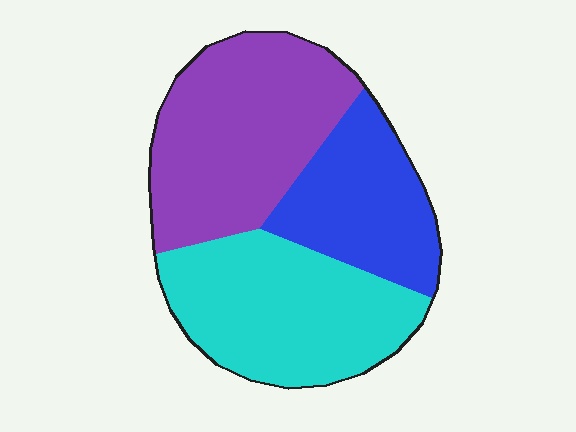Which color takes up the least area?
Blue, at roughly 25%.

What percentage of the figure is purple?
Purple covers roughly 40% of the figure.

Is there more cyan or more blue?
Cyan.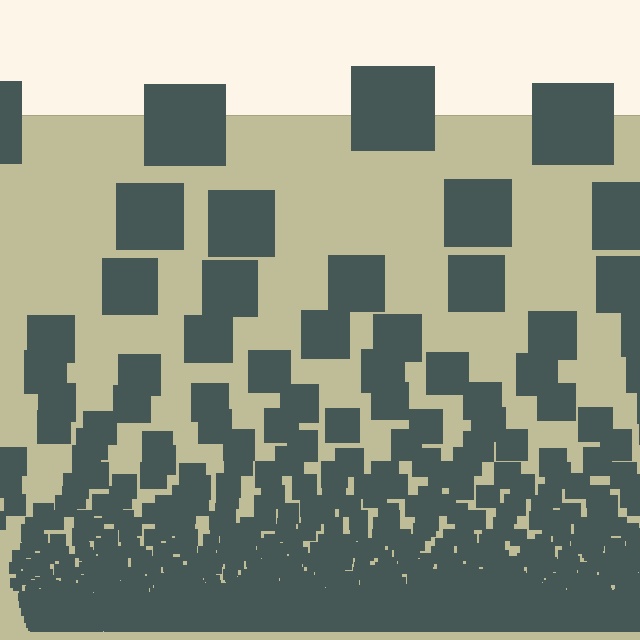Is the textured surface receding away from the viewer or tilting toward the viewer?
The surface appears to tilt toward the viewer. Texture elements get larger and sparser toward the top.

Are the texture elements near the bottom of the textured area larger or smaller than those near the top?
Smaller. The gradient is inverted — elements near the bottom are smaller and denser.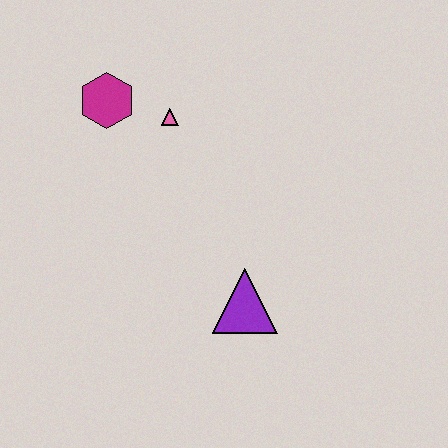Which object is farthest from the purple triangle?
The magenta hexagon is farthest from the purple triangle.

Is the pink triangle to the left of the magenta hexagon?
No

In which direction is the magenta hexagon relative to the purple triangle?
The magenta hexagon is above the purple triangle.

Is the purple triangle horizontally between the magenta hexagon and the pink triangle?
No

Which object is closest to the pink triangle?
The magenta hexagon is closest to the pink triangle.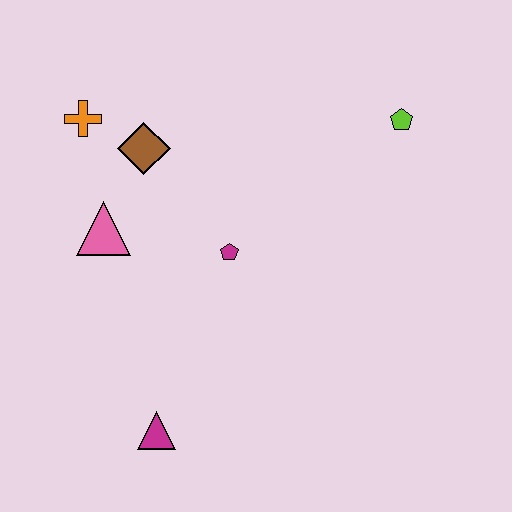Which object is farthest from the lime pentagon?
The magenta triangle is farthest from the lime pentagon.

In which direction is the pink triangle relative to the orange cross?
The pink triangle is below the orange cross.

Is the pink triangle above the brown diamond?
No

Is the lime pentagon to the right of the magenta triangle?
Yes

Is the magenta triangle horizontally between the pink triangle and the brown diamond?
No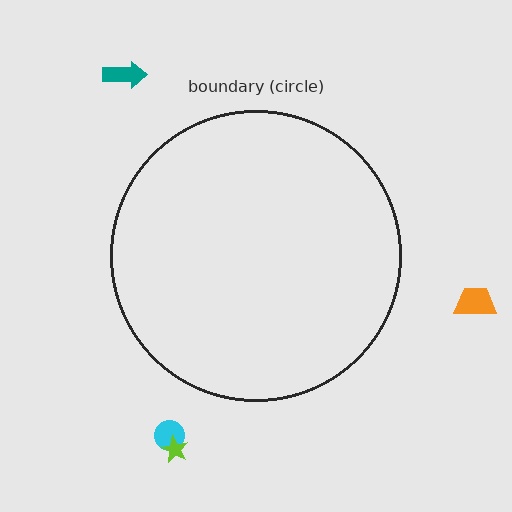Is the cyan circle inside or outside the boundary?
Outside.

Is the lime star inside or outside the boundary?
Outside.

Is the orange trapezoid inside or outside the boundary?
Outside.